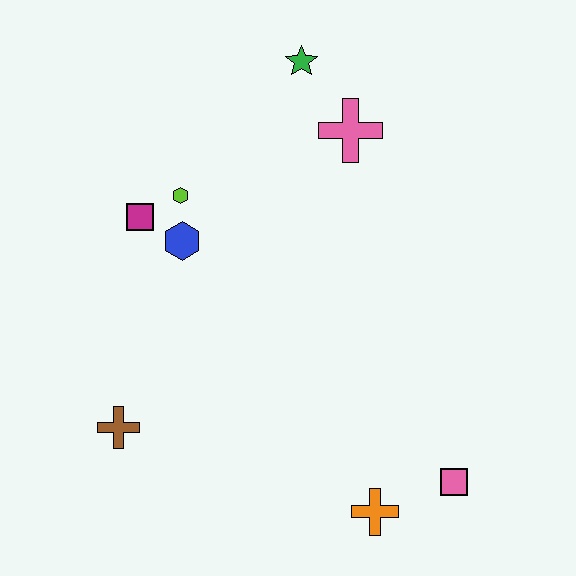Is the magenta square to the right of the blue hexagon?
No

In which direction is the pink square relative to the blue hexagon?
The pink square is to the right of the blue hexagon.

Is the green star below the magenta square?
No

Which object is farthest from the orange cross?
The green star is farthest from the orange cross.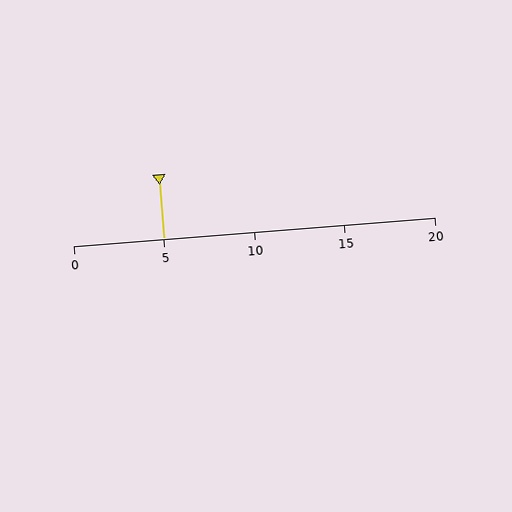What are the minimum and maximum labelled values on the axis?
The axis runs from 0 to 20.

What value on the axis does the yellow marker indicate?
The marker indicates approximately 5.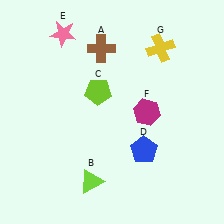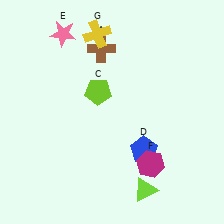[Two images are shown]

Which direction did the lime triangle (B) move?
The lime triangle (B) moved right.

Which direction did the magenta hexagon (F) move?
The magenta hexagon (F) moved down.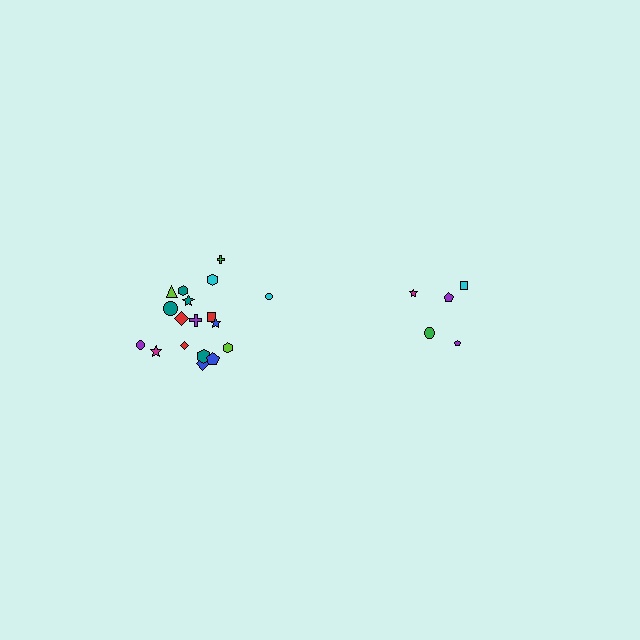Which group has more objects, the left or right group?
The left group.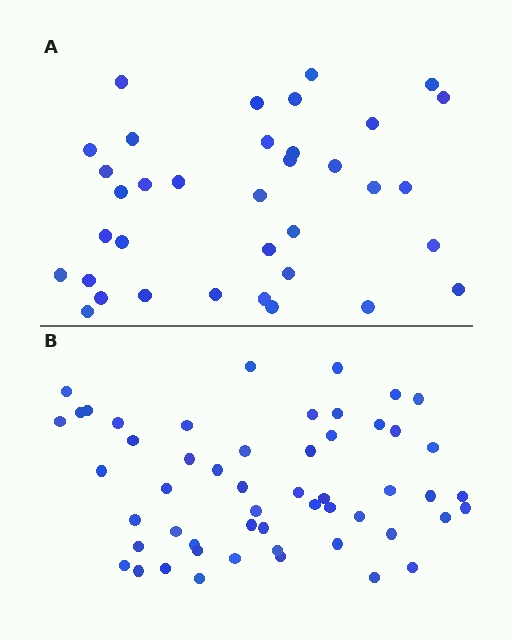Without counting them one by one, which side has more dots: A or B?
Region B (the bottom region) has more dots.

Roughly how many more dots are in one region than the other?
Region B has approximately 15 more dots than region A.